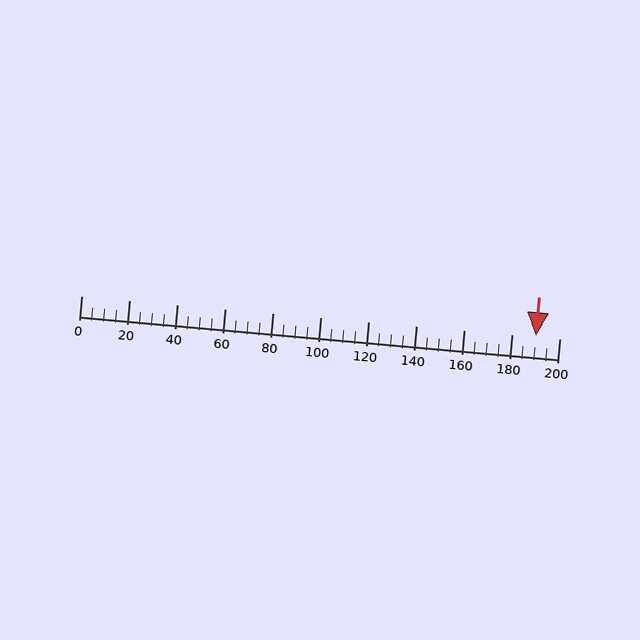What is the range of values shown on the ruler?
The ruler shows values from 0 to 200.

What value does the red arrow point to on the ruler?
The red arrow points to approximately 190.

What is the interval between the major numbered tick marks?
The major tick marks are spaced 20 units apart.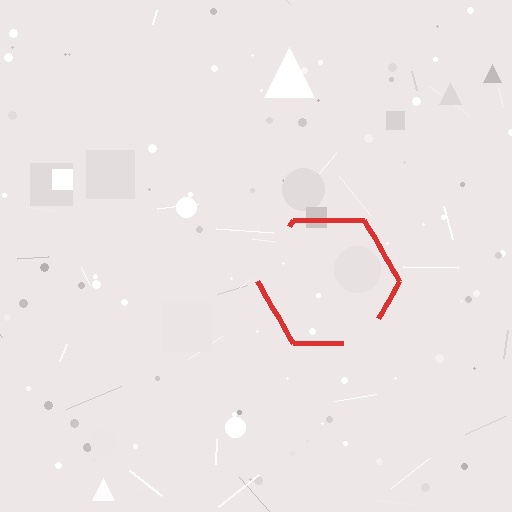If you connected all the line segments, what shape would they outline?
They would outline a hexagon.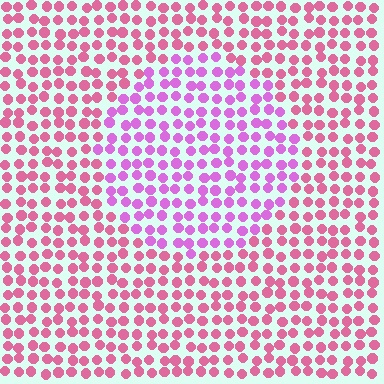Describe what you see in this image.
The image is filled with small pink elements in a uniform arrangement. A circle-shaped region is visible where the elements are tinted to a slightly different hue, forming a subtle color boundary.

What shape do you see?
I see a circle.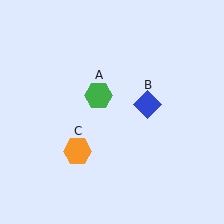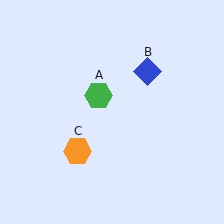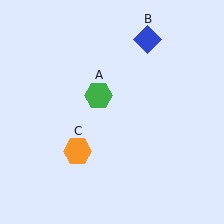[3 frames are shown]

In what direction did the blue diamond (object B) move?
The blue diamond (object B) moved up.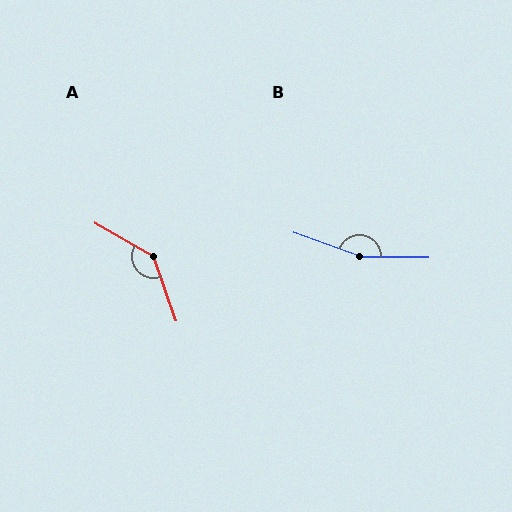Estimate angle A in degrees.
Approximately 138 degrees.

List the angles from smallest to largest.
A (138°), B (161°).